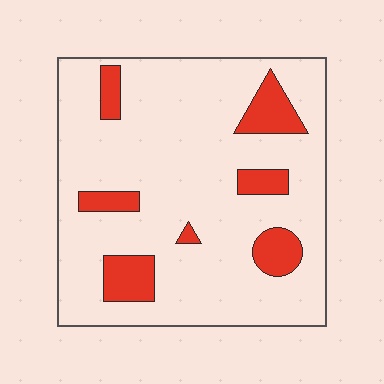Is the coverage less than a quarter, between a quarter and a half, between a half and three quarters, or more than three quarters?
Less than a quarter.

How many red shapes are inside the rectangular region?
7.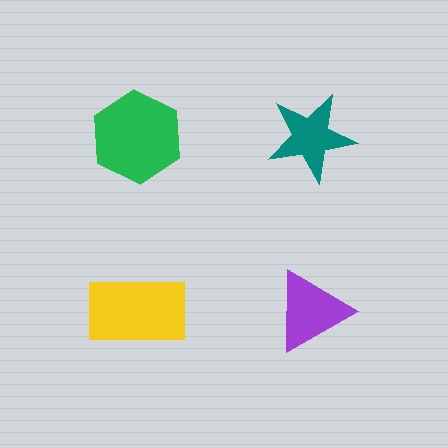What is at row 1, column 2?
A teal star.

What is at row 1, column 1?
A green hexagon.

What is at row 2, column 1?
A yellow rectangle.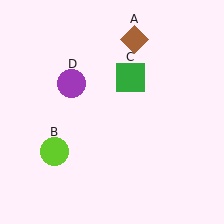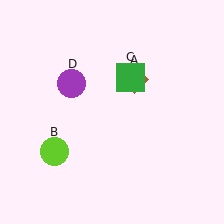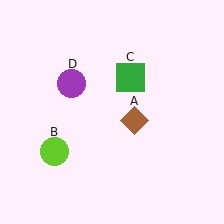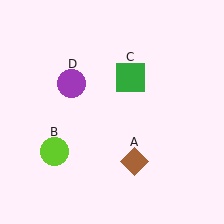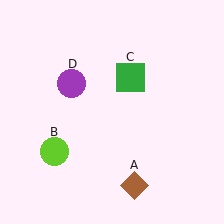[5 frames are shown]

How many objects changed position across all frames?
1 object changed position: brown diamond (object A).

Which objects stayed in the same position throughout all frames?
Lime circle (object B) and green square (object C) and purple circle (object D) remained stationary.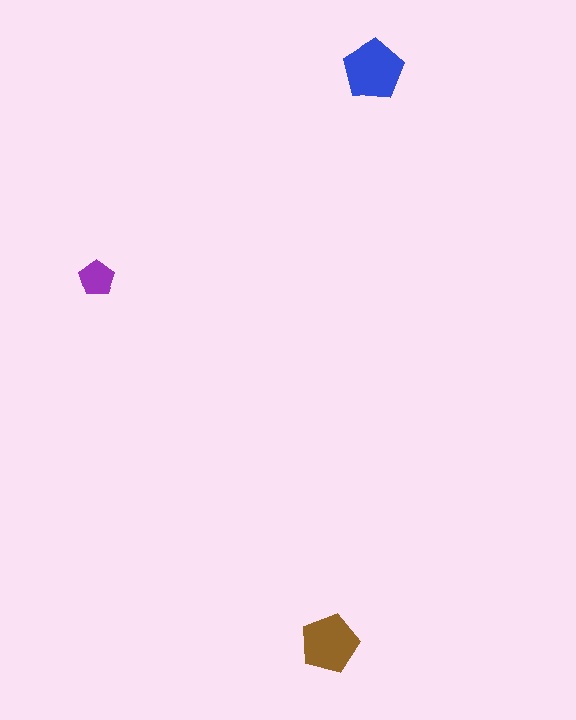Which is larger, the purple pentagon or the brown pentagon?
The brown one.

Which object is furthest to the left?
The purple pentagon is leftmost.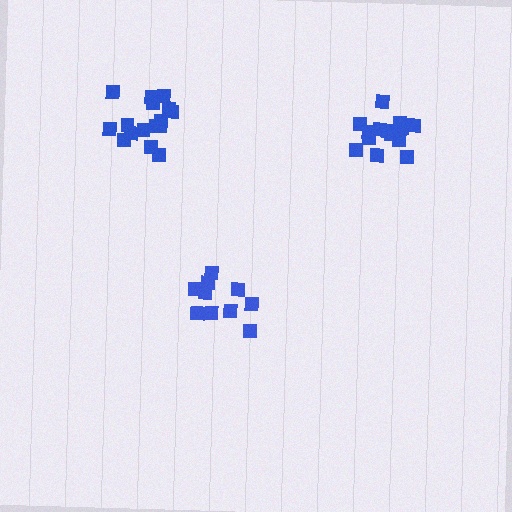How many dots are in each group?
Group 1: 11 dots, Group 2: 16 dots, Group 3: 15 dots (42 total).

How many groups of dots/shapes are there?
There are 3 groups.